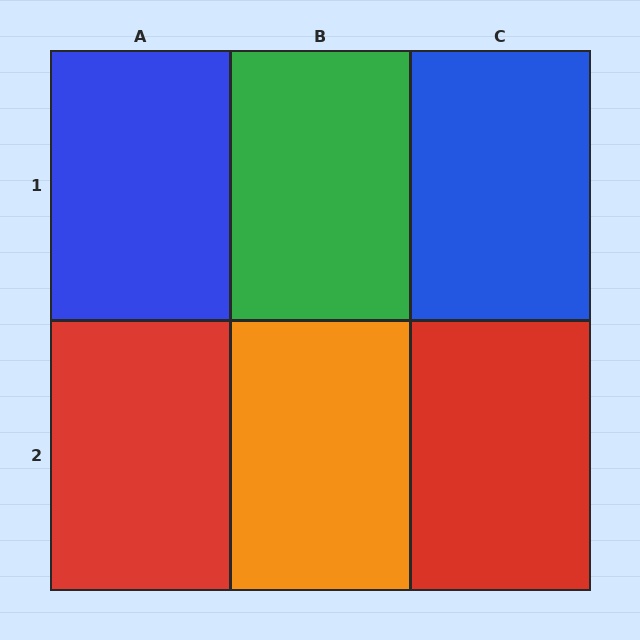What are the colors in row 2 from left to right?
Red, orange, red.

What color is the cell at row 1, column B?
Green.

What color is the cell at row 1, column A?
Blue.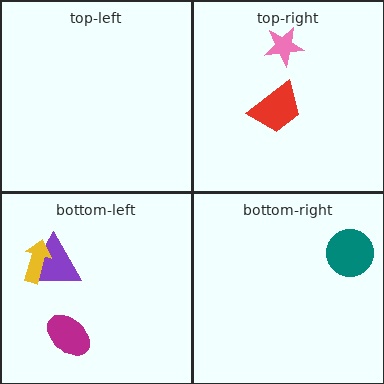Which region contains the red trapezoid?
The top-right region.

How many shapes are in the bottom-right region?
1.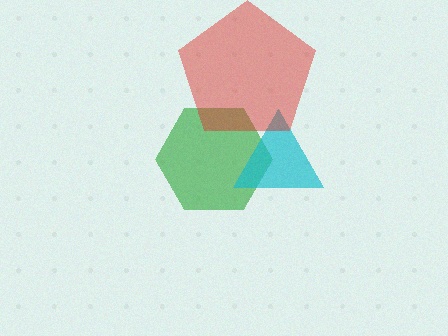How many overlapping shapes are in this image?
There are 3 overlapping shapes in the image.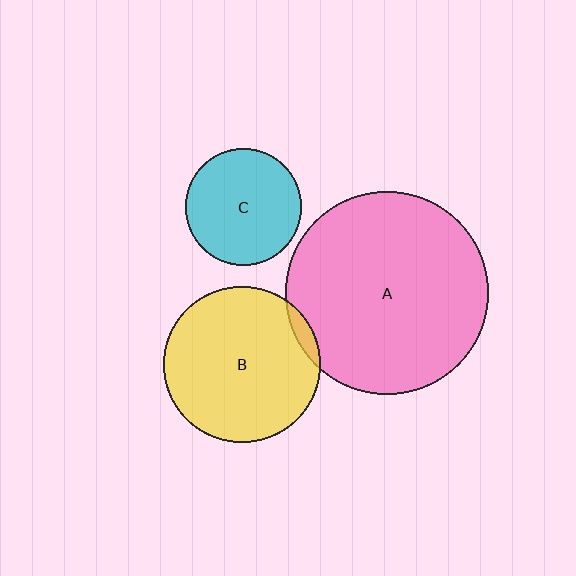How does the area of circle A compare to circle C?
Approximately 3.1 times.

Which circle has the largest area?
Circle A (pink).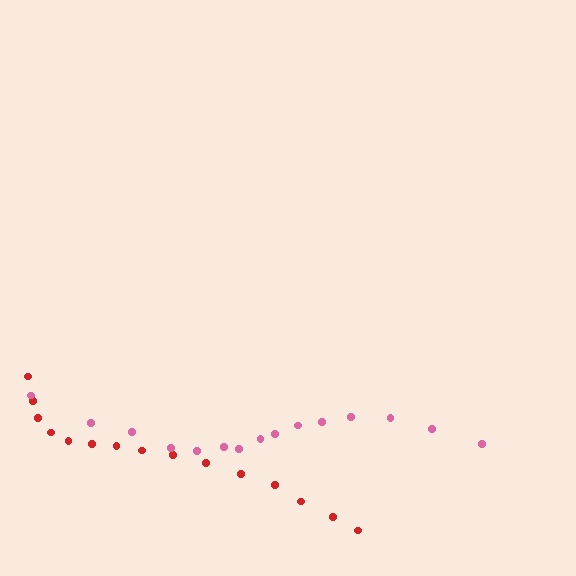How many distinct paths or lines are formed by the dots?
There are 2 distinct paths.